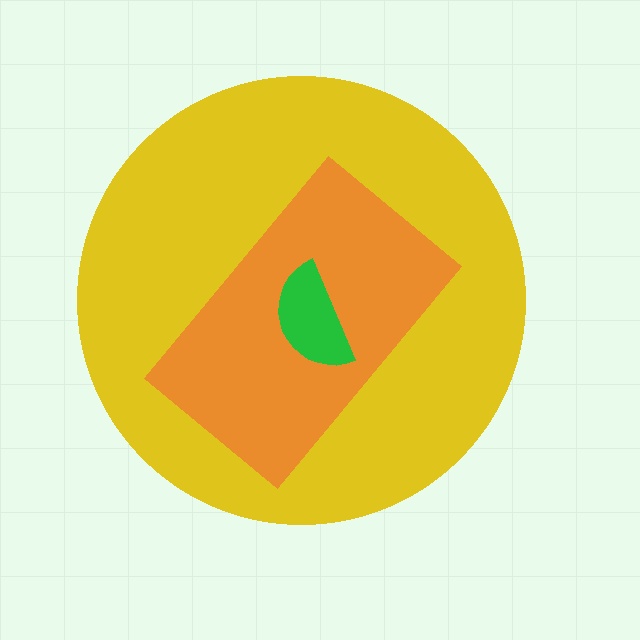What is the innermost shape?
The green semicircle.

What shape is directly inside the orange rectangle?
The green semicircle.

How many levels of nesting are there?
3.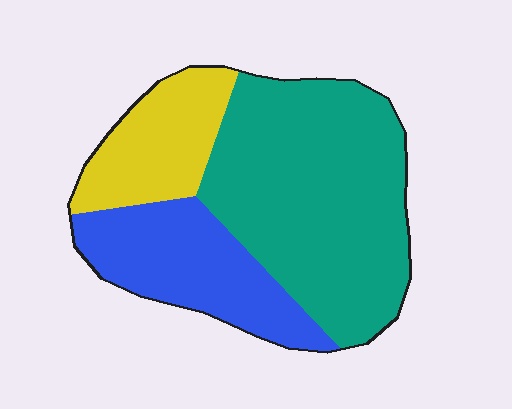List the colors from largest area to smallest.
From largest to smallest: teal, blue, yellow.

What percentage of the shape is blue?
Blue takes up about one quarter (1/4) of the shape.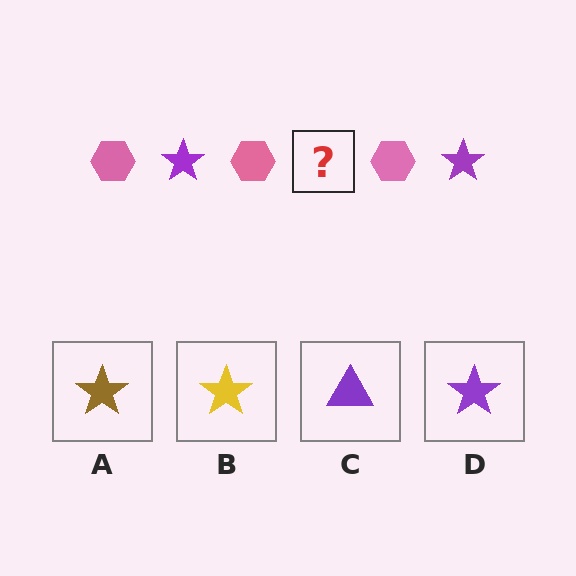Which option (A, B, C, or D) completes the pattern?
D.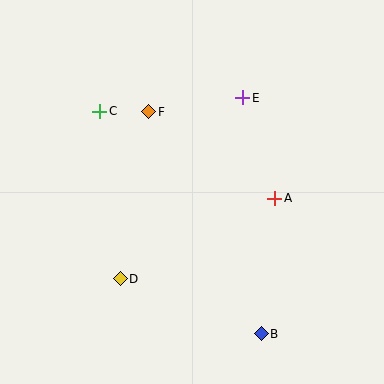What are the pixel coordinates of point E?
Point E is at (243, 98).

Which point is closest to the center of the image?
Point A at (275, 198) is closest to the center.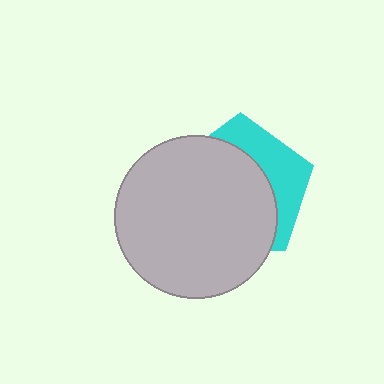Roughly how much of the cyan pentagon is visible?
A small part of it is visible (roughly 33%).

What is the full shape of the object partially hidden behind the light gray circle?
The partially hidden object is a cyan pentagon.